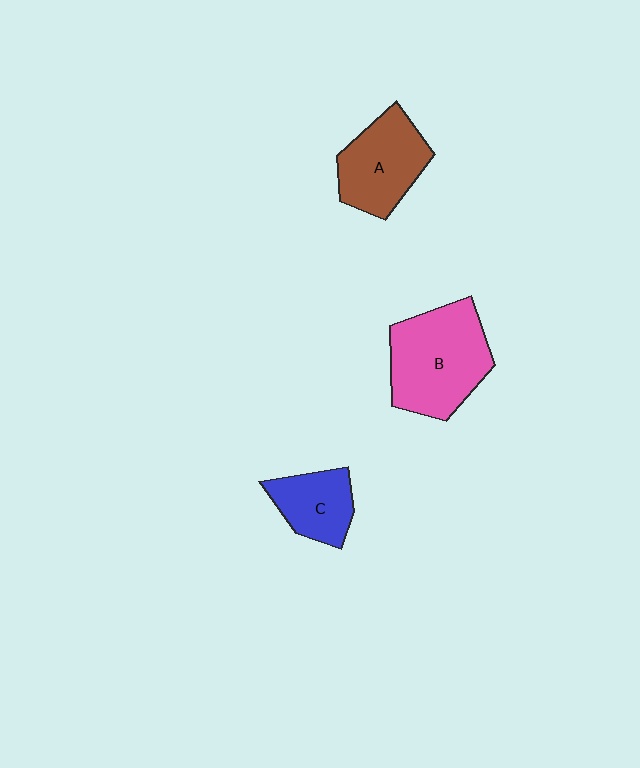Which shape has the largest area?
Shape B (pink).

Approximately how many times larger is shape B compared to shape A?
Approximately 1.4 times.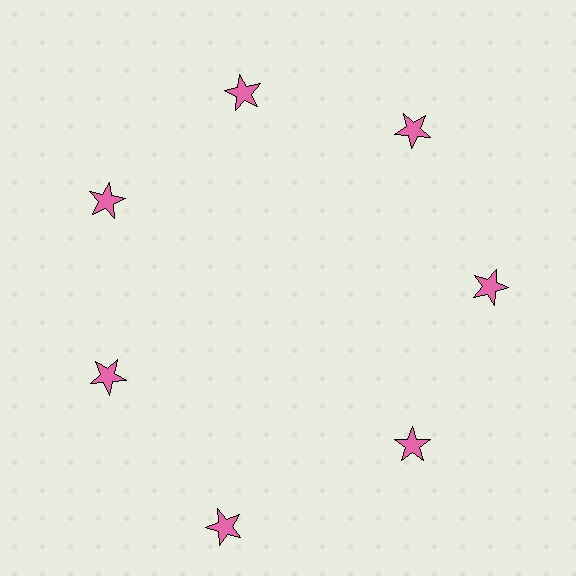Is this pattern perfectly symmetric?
No. The 7 pink stars are arranged in a ring, but one element near the 6 o'clock position is pushed outward from the center, breaking the 7-fold rotational symmetry.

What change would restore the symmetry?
The symmetry would be restored by moving it inward, back onto the ring so that all 7 stars sit at equal angles and equal distance from the center.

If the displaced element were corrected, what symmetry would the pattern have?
It would have 7-fold rotational symmetry — the pattern would map onto itself every 51 degrees.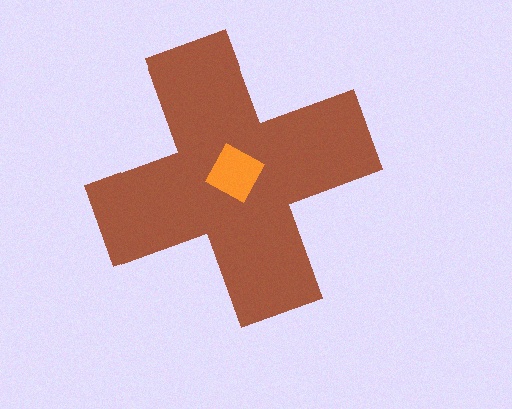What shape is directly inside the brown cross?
The orange diamond.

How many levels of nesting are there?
2.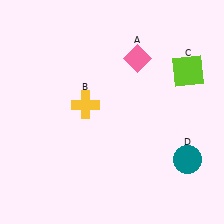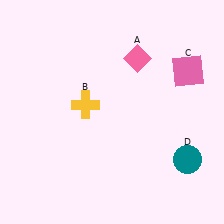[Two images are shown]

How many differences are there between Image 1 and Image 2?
There is 1 difference between the two images.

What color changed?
The square (C) changed from lime in Image 1 to pink in Image 2.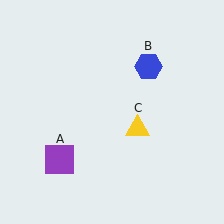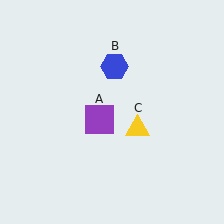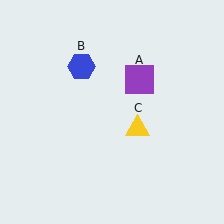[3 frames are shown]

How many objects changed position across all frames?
2 objects changed position: purple square (object A), blue hexagon (object B).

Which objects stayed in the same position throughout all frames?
Yellow triangle (object C) remained stationary.